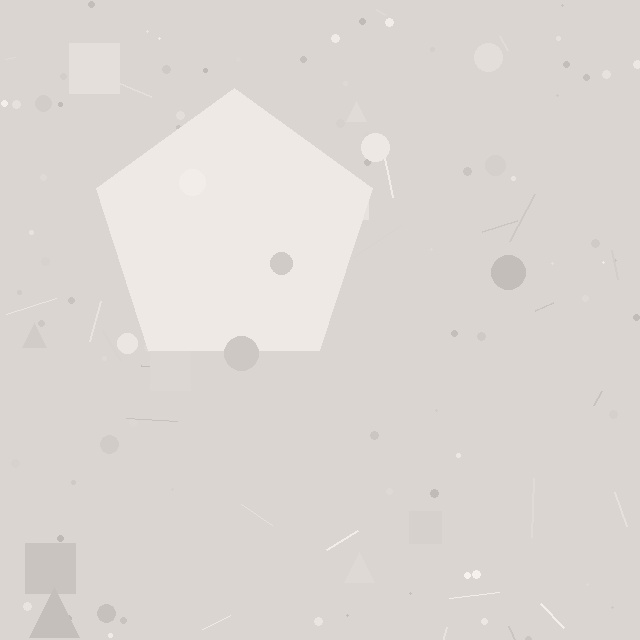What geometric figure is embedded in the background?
A pentagon is embedded in the background.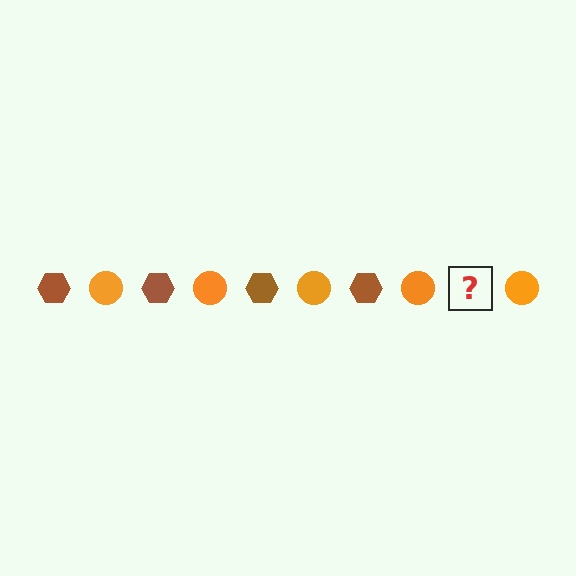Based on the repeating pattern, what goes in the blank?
The blank should be a brown hexagon.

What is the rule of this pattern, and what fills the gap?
The rule is that the pattern alternates between brown hexagon and orange circle. The gap should be filled with a brown hexagon.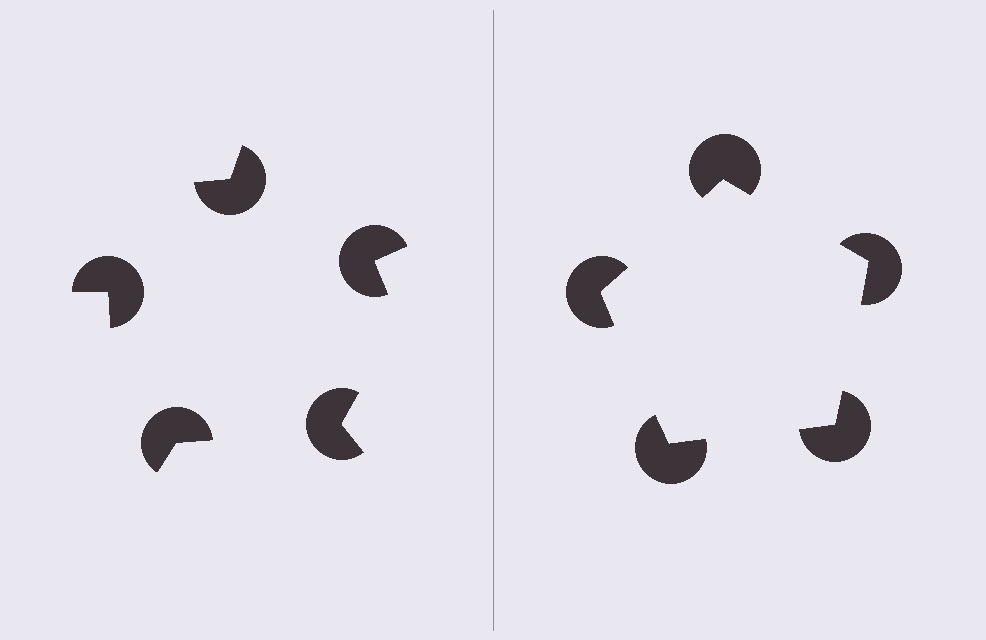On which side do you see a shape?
An illusory pentagon appears on the right side. On the left side the wedge cuts are rotated, so no coherent shape forms.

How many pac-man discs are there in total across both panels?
10 — 5 on each side.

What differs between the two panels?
The pac-man discs are positioned identically on both sides; only the wedge orientations differ. On the right they align to a pentagon; on the left they are misaligned.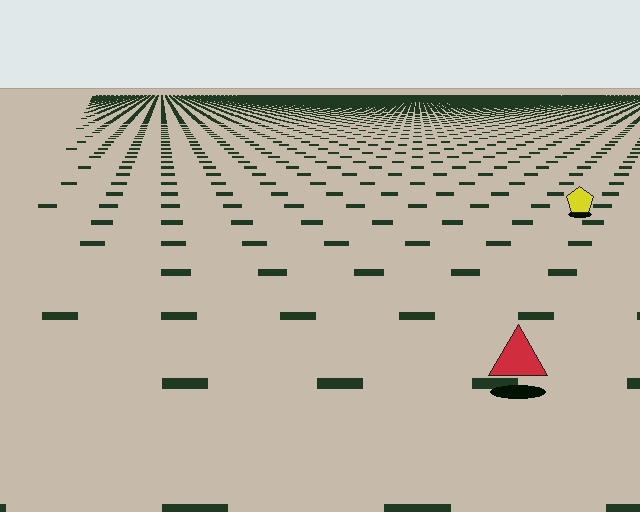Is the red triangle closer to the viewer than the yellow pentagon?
Yes. The red triangle is closer — you can tell from the texture gradient: the ground texture is coarser near it.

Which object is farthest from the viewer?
The yellow pentagon is farthest from the viewer. It appears smaller and the ground texture around it is denser.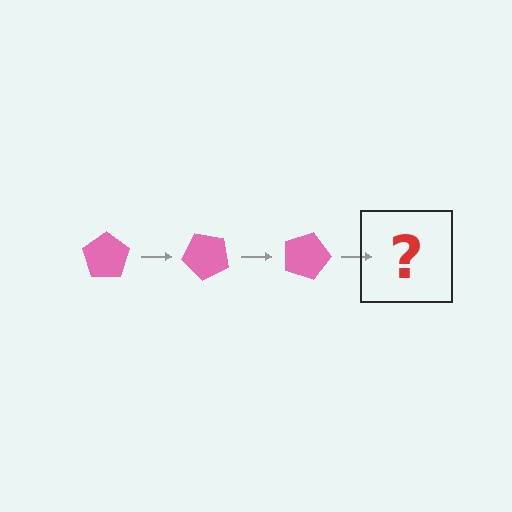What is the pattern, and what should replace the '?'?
The pattern is that the pentagon rotates 45 degrees each step. The '?' should be a pink pentagon rotated 135 degrees.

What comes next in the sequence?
The next element should be a pink pentagon rotated 135 degrees.